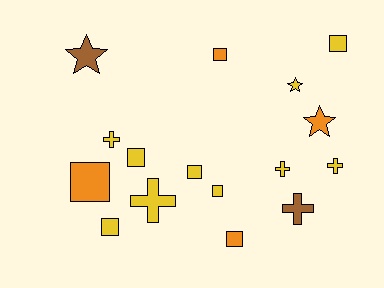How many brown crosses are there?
There is 1 brown cross.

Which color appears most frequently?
Yellow, with 10 objects.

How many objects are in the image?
There are 16 objects.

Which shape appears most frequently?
Square, with 8 objects.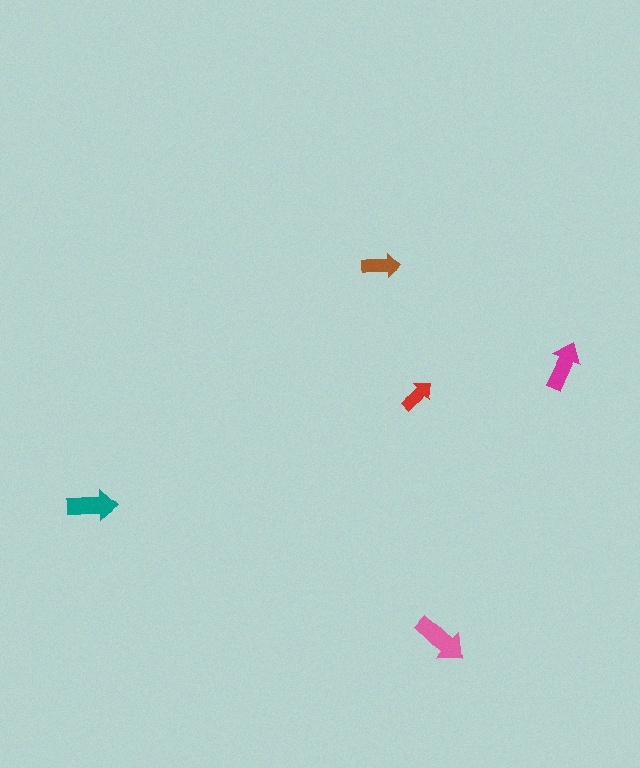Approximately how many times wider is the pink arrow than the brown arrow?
About 1.5 times wider.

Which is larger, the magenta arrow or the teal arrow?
The teal one.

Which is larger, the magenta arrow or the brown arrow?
The magenta one.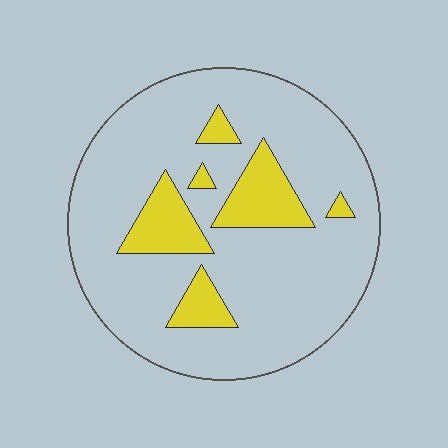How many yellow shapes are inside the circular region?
6.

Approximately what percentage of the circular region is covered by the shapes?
Approximately 15%.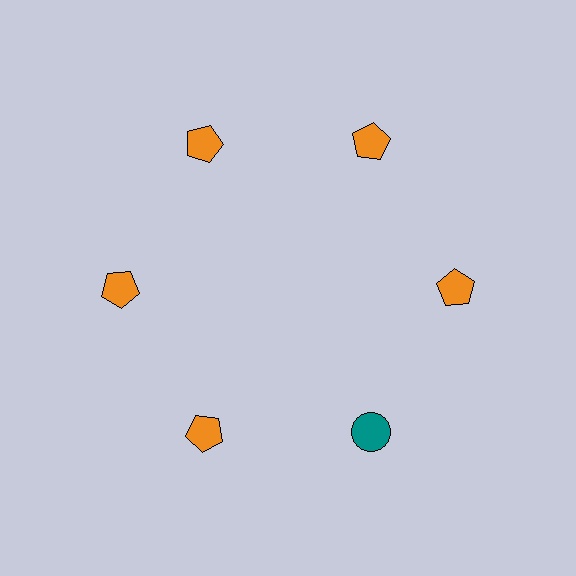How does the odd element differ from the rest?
It differs in both color (teal instead of orange) and shape (circle instead of pentagon).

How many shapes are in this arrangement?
There are 6 shapes arranged in a ring pattern.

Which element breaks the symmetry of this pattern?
The teal circle at roughly the 5 o'clock position breaks the symmetry. All other shapes are orange pentagons.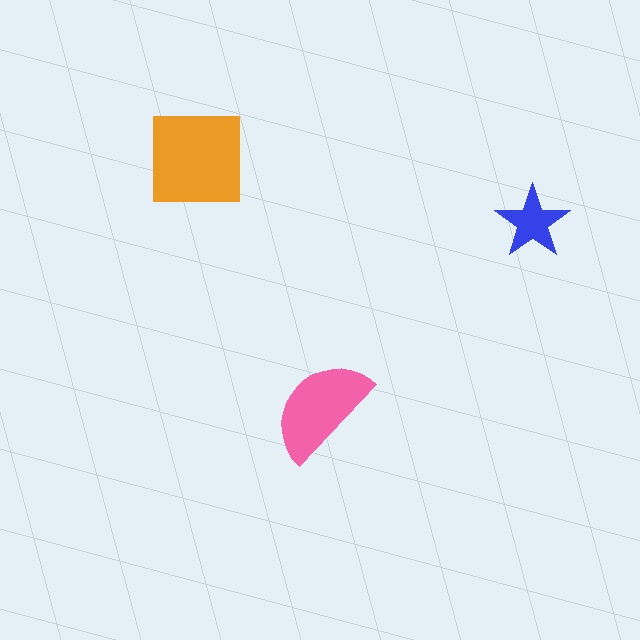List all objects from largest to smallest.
The orange square, the pink semicircle, the blue star.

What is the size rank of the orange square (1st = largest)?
1st.